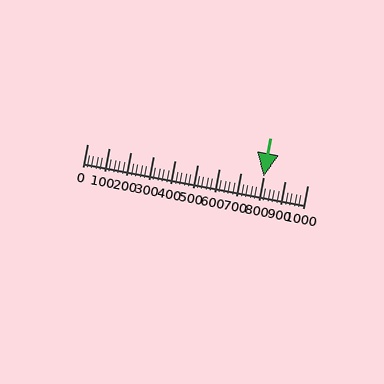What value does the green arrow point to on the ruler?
The green arrow points to approximately 800.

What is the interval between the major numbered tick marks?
The major tick marks are spaced 100 units apart.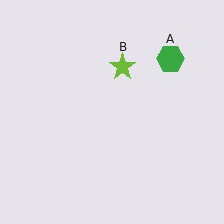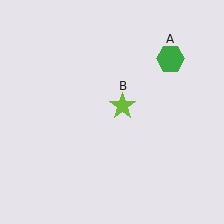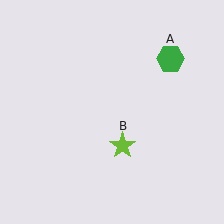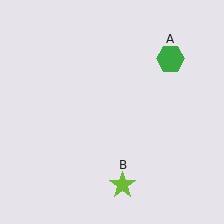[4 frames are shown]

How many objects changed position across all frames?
1 object changed position: lime star (object B).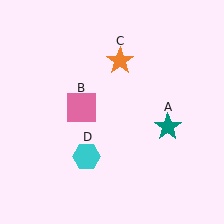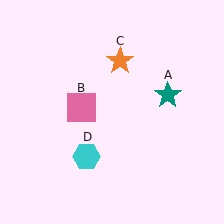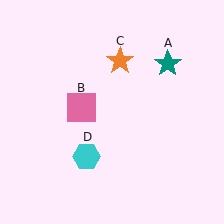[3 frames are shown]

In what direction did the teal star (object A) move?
The teal star (object A) moved up.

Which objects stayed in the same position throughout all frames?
Pink square (object B) and orange star (object C) and cyan hexagon (object D) remained stationary.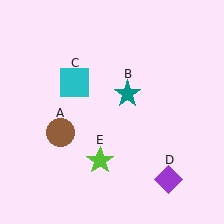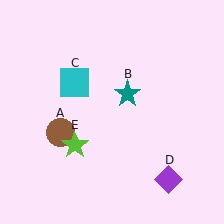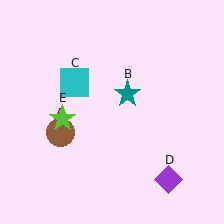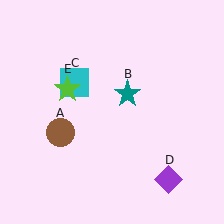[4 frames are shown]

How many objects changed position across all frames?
1 object changed position: lime star (object E).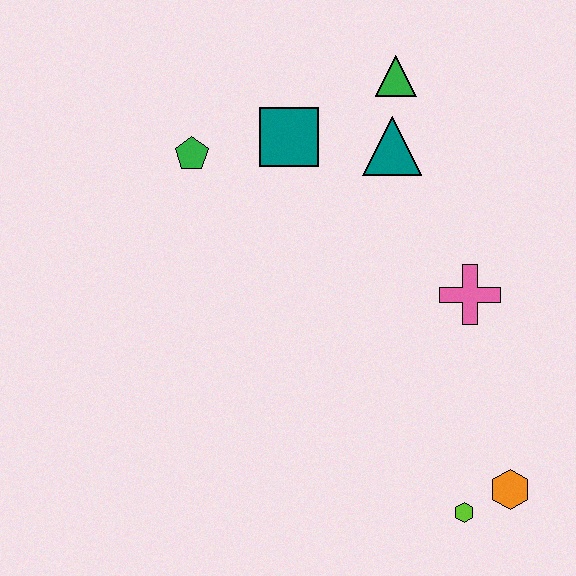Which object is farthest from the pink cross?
The green pentagon is farthest from the pink cross.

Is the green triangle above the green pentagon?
Yes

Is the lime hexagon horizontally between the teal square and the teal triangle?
No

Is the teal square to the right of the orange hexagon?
No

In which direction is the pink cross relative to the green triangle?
The pink cross is below the green triangle.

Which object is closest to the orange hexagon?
The lime hexagon is closest to the orange hexagon.